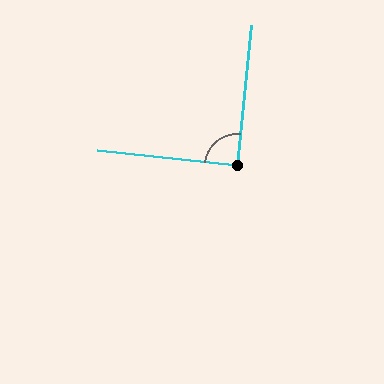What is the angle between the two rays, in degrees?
Approximately 89 degrees.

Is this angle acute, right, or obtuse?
It is approximately a right angle.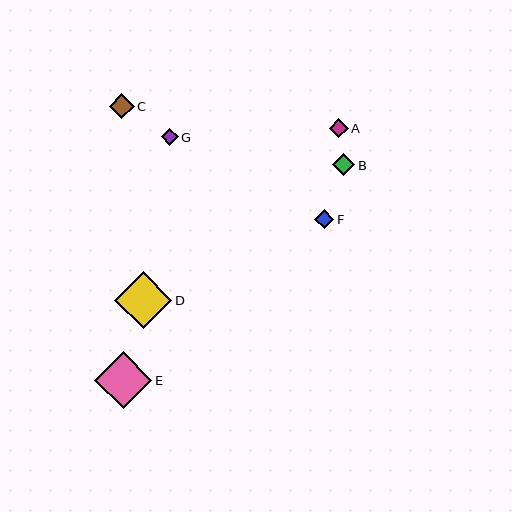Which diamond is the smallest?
Diamond G is the smallest with a size of approximately 17 pixels.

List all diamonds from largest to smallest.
From largest to smallest: E, D, C, B, F, A, G.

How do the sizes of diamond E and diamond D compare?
Diamond E and diamond D are approximately the same size.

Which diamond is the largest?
Diamond E is the largest with a size of approximately 57 pixels.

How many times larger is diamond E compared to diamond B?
Diamond E is approximately 2.5 times the size of diamond B.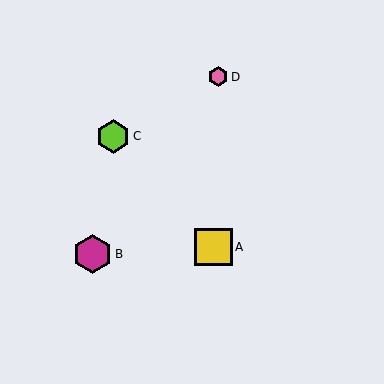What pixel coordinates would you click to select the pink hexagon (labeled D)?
Click at (218, 77) to select the pink hexagon D.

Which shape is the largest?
The magenta hexagon (labeled B) is the largest.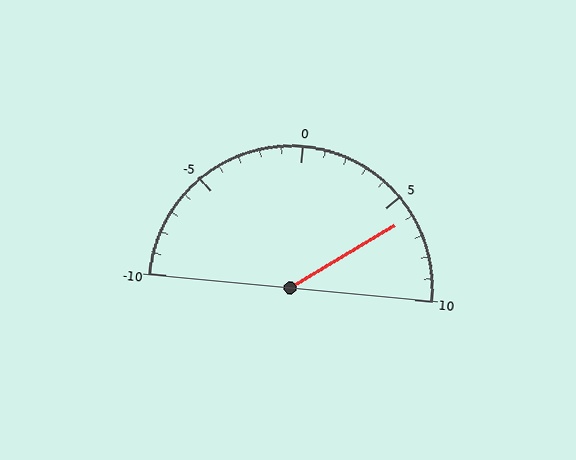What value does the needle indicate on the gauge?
The needle indicates approximately 6.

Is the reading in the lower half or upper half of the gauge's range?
The reading is in the upper half of the range (-10 to 10).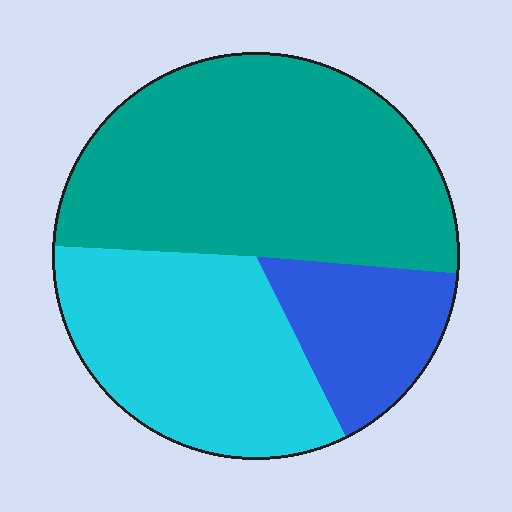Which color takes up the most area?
Teal, at roughly 50%.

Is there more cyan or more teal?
Teal.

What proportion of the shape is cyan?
Cyan takes up about one third (1/3) of the shape.